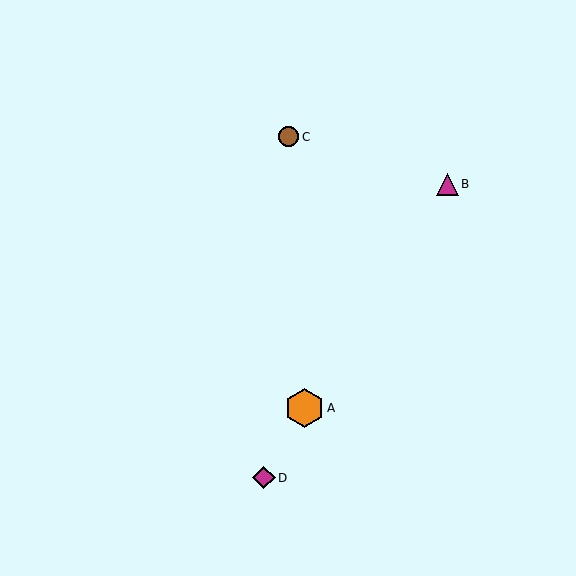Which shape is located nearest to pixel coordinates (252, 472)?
The magenta diamond (labeled D) at (264, 478) is nearest to that location.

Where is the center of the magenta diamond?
The center of the magenta diamond is at (264, 478).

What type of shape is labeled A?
Shape A is an orange hexagon.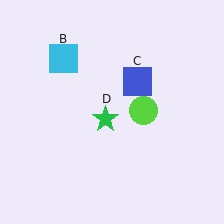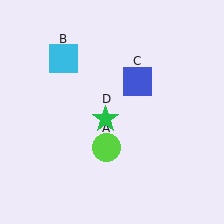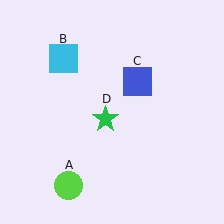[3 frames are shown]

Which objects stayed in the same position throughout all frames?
Cyan square (object B) and blue square (object C) and green star (object D) remained stationary.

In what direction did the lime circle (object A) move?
The lime circle (object A) moved down and to the left.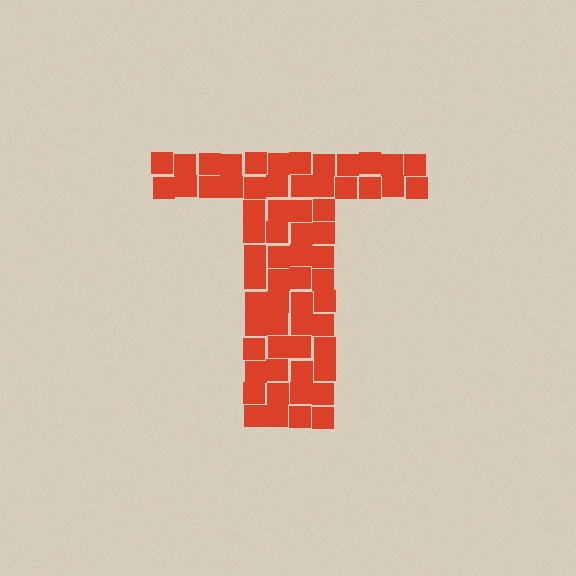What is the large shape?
The large shape is the letter T.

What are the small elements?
The small elements are squares.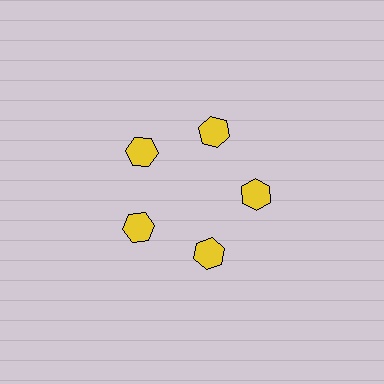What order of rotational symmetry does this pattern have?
This pattern has 5-fold rotational symmetry.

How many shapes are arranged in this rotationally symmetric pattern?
There are 5 shapes, arranged in 5 groups of 1.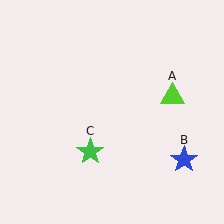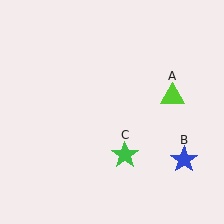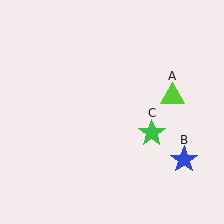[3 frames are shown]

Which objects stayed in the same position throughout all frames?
Lime triangle (object A) and blue star (object B) remained stationary.